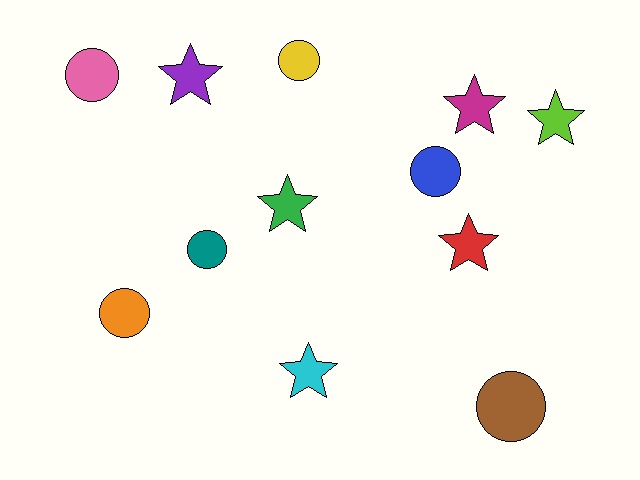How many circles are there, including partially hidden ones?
There are 6 circles.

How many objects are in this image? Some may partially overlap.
There are 12 objects.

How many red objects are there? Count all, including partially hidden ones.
There is 1 red object.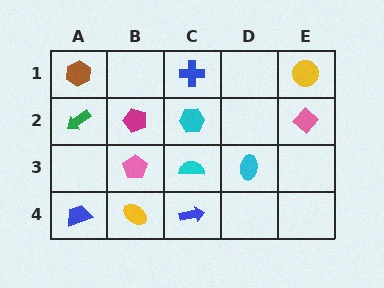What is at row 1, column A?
A brown hexagon.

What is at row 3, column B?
A pink pentagon.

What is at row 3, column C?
A cyan semicircle.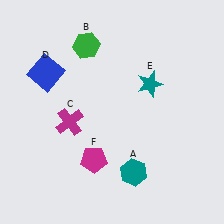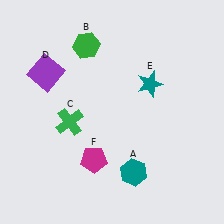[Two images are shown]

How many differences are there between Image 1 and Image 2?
There are 2 differences between the two images.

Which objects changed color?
C changed from magenta to green. D changed from blue to purple.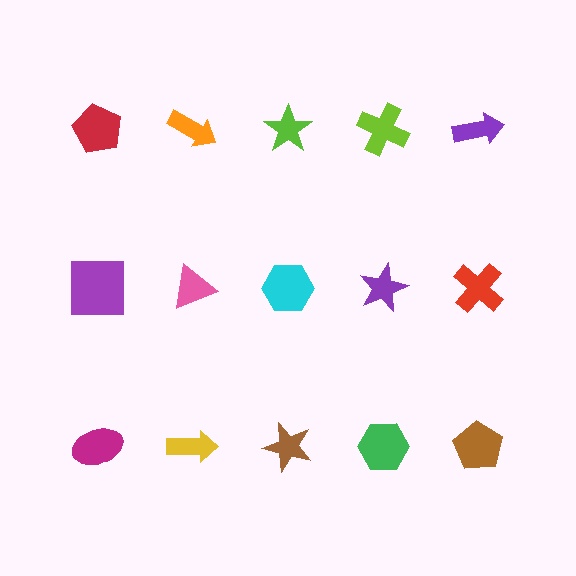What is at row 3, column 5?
A brown pentagon.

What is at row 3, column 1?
A magenta ellipse.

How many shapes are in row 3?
5 shapes.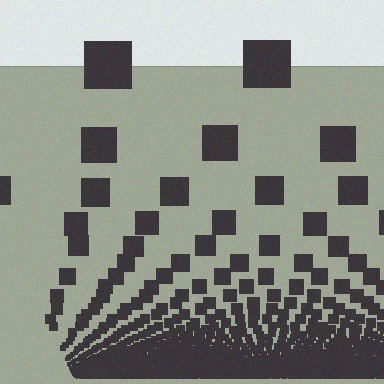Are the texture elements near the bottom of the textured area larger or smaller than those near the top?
Smaller. The gradient is inverted — elements near the bottom are smaller and denser.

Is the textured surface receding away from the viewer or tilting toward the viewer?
The surface appears to tilt toward the viewer. Texture elements get larger and sparser toward the top.